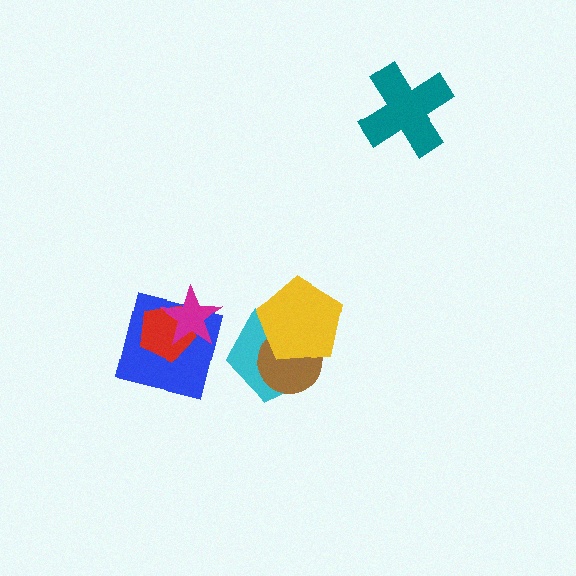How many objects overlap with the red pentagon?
2 objects overlap with the red pentagon.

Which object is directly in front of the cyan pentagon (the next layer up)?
The brown circle is directly in front of the cyan pentagon.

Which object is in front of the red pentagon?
The magenta star is in front of the red pentagon.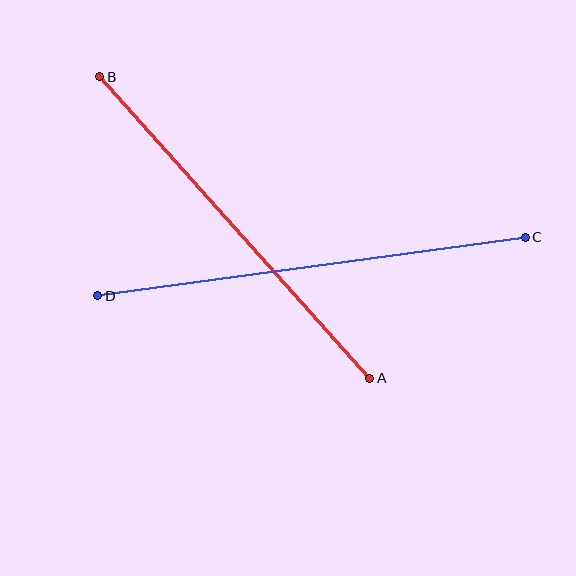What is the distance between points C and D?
The distance is approximately 432 pixels.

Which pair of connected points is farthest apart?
Points C and D are farthest apart.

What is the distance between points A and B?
The distance is approximately 405 pixels.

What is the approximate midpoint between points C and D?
The midpoint is at approximately (311, 266) pixels.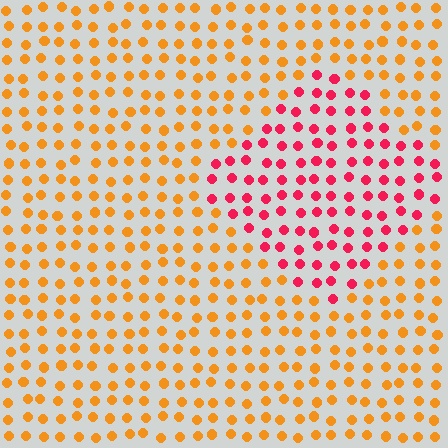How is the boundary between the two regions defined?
The boundary is defined purely by a slight shift in hue (about 50 degrees). Spacing, size, and orientation are identical on both sides.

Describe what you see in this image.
The image is filled with small orange elements in a uniform arrangement. A diamond-shaped region is visible where the elements are tinted to a slightly different hue, forming a subtle color boundary.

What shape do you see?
I see a diamond.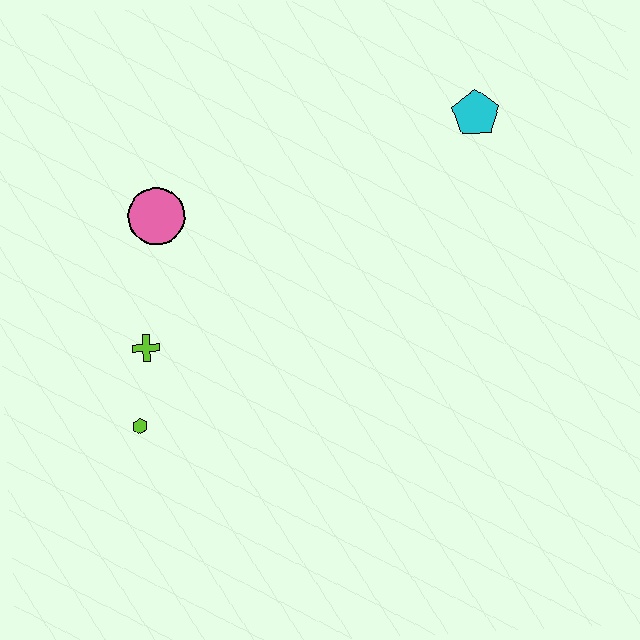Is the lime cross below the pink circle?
Yes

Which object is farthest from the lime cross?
The cyan pentagon is farthest from the lime cross.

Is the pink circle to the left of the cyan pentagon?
Yes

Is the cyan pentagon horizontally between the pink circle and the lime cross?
No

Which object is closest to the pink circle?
The lime cross is closest to the pink circle.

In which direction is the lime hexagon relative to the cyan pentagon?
The lime hexagon is to the left of the cyan pentagon.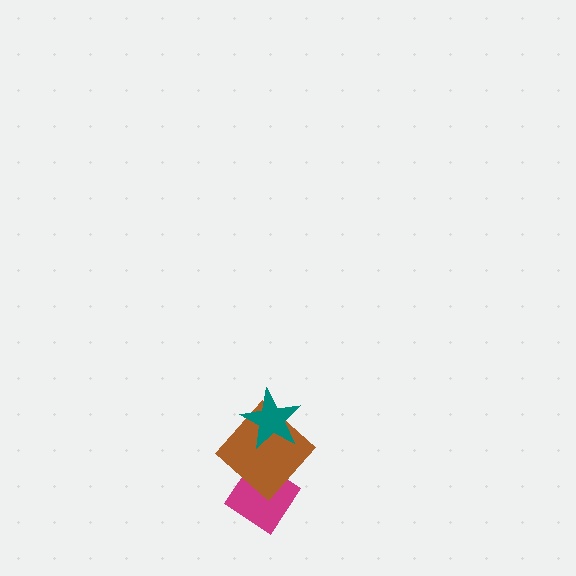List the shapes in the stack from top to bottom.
From top to bottom: the teal star, the brown diamond, the magenta diamond.